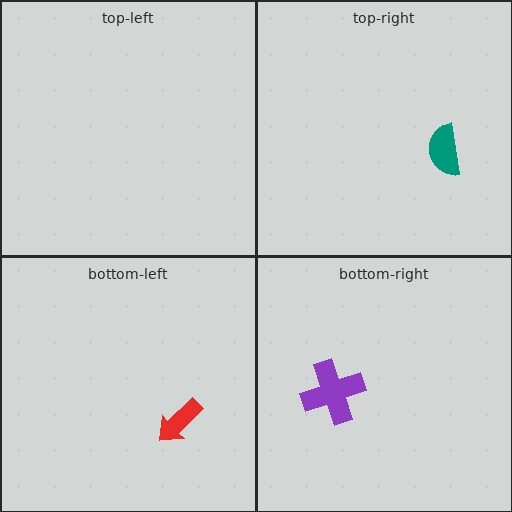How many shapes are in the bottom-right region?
1.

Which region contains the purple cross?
The bottom-right region.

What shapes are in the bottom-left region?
The red arrow.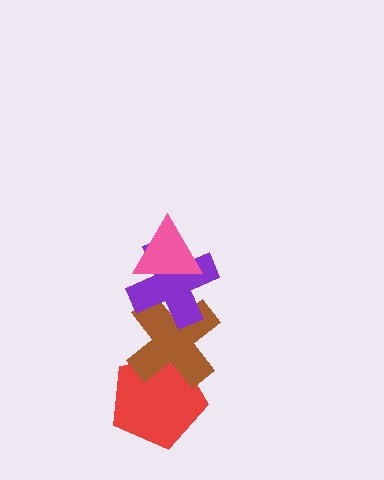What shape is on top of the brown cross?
The purple cross is on top of the brown cross.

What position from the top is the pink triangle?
The pink triangle is 1st from the top.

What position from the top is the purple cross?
The purple cross is 2nd from the top.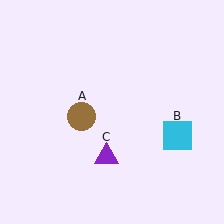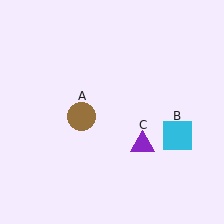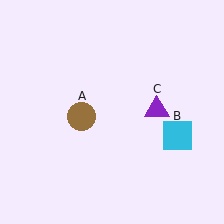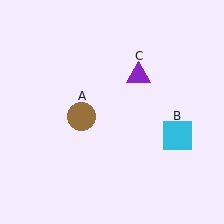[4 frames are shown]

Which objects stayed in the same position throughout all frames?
Brown circle (object A) and cyan square (object B) remained stationary.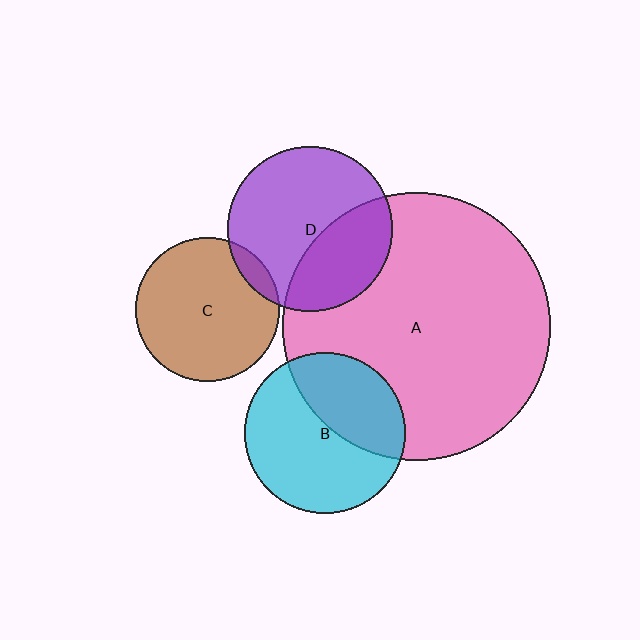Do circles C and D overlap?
Yes.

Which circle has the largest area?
Circle A (pink).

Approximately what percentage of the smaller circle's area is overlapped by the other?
Approximately 10%.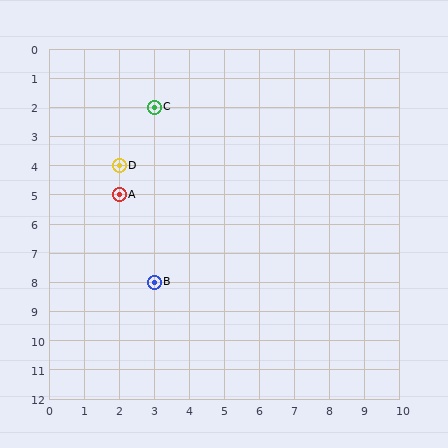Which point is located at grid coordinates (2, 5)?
Point A is at (2, 5).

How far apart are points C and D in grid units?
Points C and D are 1 column and 2 rows apart (about 2.2 grid units diagonally).